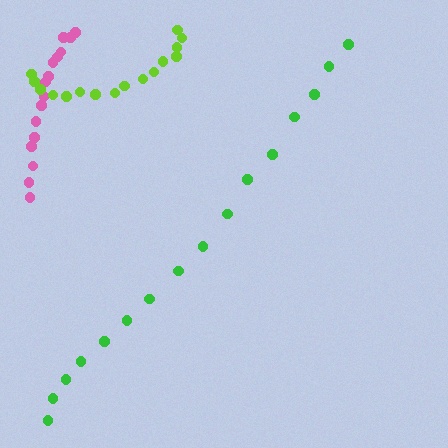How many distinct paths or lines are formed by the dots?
There are 3 distinct paths.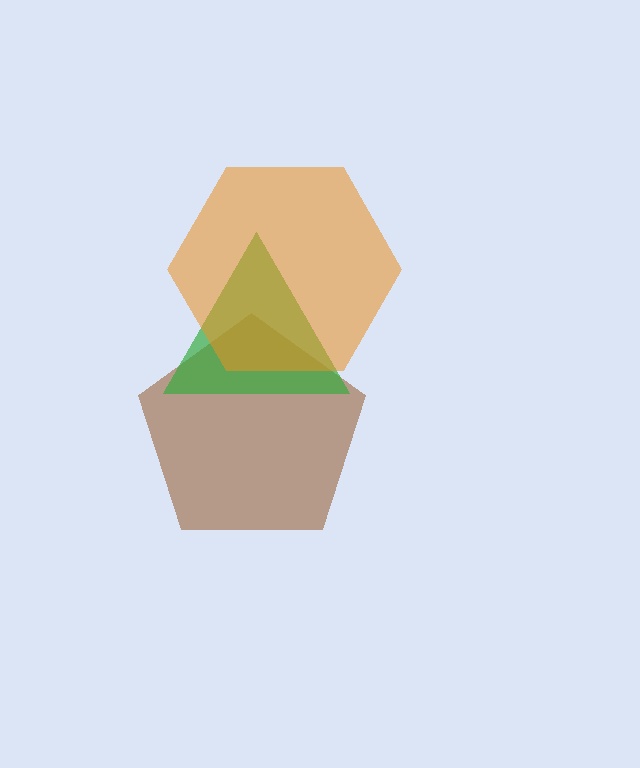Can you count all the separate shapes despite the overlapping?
Yes, there are 3 separate shapes.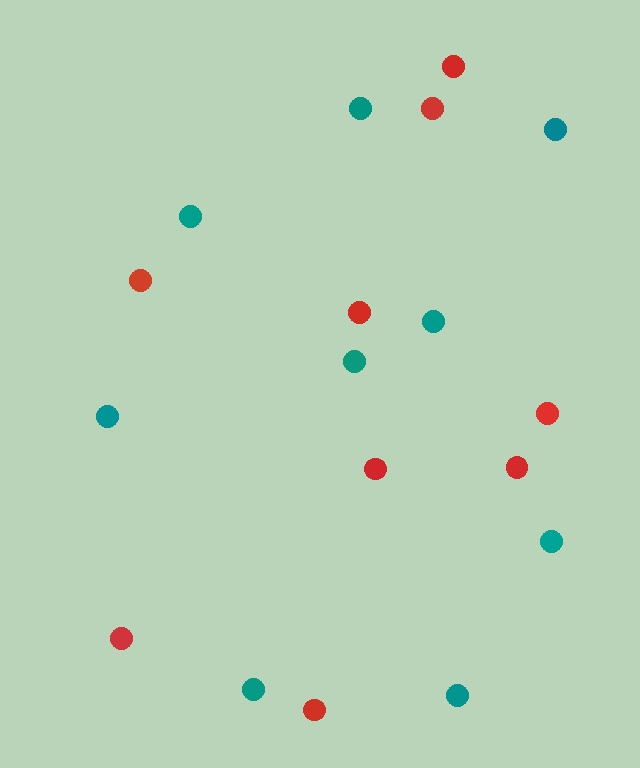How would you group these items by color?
There are 2 groups: one group of red circles (9) and one group of teal circles (9).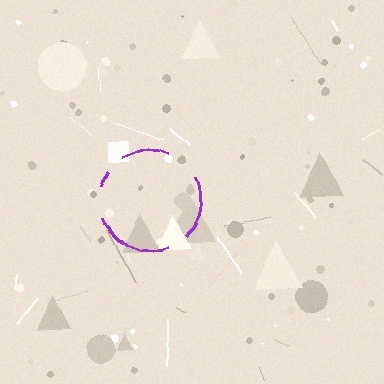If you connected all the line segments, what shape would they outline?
They would outline a circle.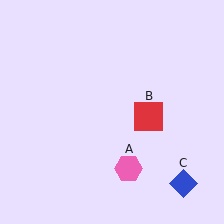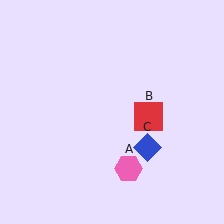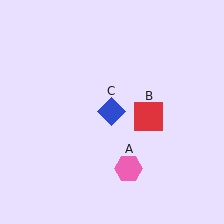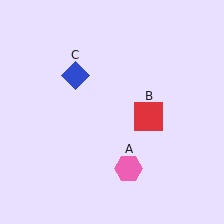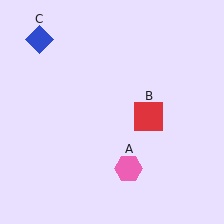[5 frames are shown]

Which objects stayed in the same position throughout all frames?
Pink hexagon (object A) and red square (object B) remained stationary.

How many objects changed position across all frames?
1 object changed position: blue diamond (object C).